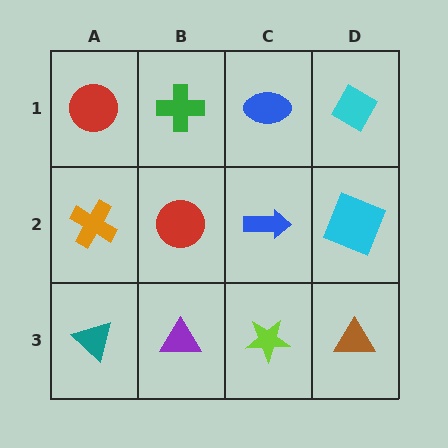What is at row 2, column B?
A red circle.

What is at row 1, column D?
A cyan diamond.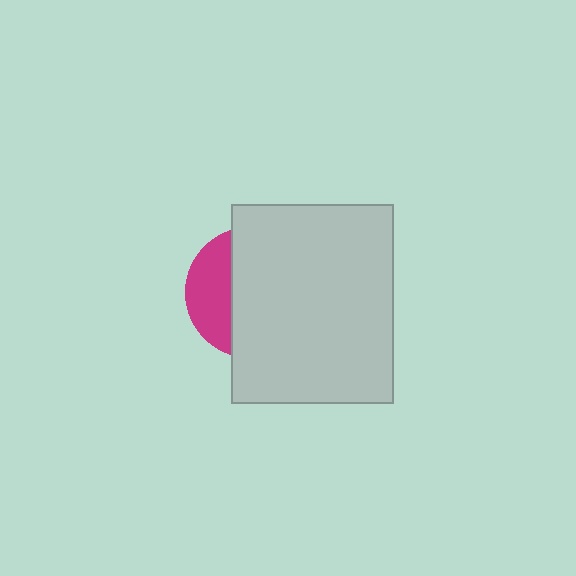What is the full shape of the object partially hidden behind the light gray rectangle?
The partially hidden object is a magenta circle.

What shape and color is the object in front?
The object in front is a light gray rectangle.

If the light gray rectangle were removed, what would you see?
You would see the complete magenta circle.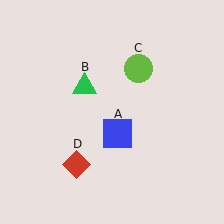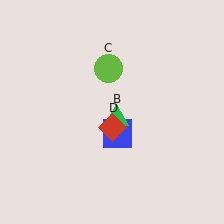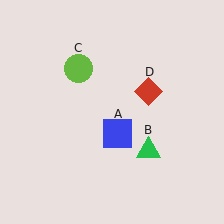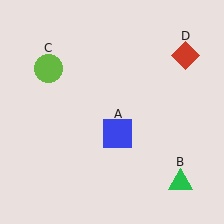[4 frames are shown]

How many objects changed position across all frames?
3 objects changed position: green triangle (object B), lime circle (object C), red diamond (object D).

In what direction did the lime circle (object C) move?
The lime circle (object C) moved left.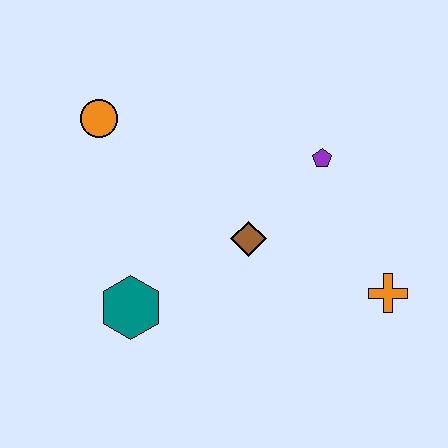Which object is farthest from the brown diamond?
The orange circle is farthest from the brown diamond.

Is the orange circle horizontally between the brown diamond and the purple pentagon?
No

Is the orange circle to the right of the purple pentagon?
No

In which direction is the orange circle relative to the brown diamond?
The orange circle is to the left of the brown diamond.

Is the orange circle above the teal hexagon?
Yes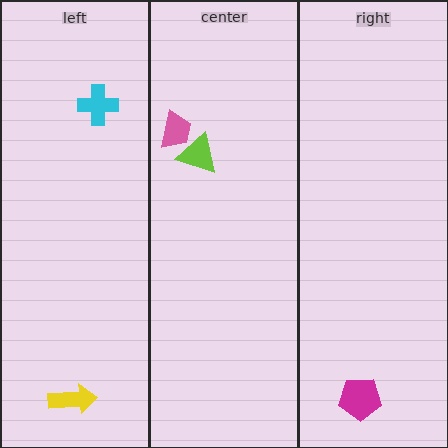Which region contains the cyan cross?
The left region.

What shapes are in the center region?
The pink trapezoid, the lime triangle.